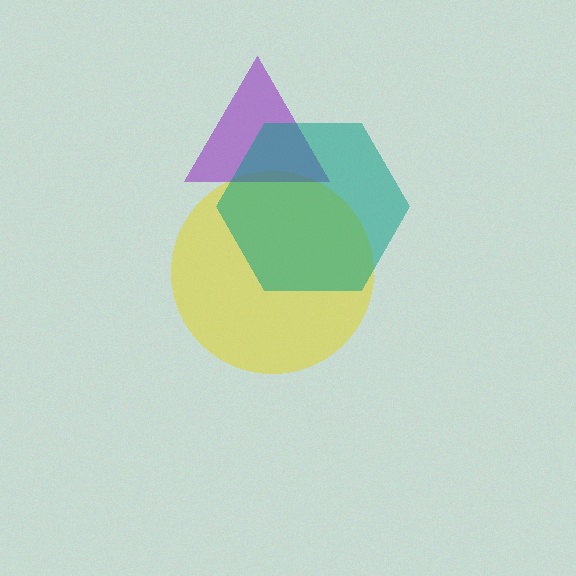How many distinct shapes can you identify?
There are 3 distinct shapes: a yellow circle, a purple triangle, a teal hexagon.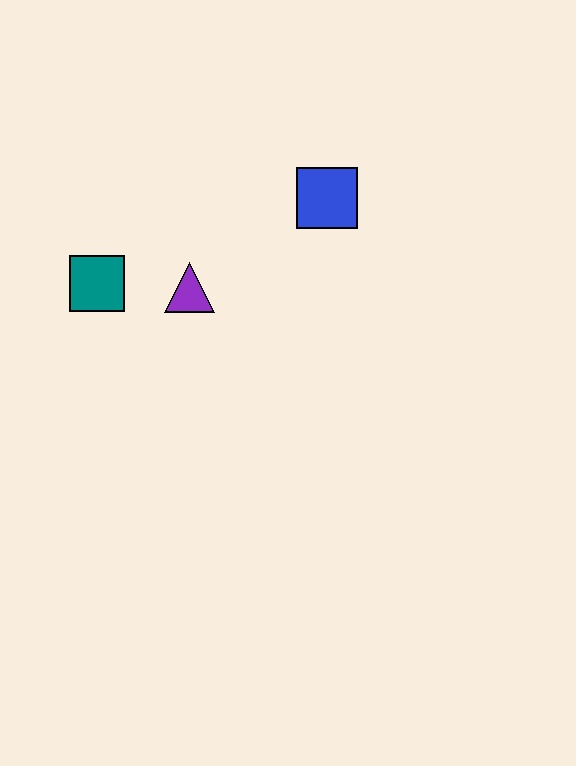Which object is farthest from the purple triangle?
The blue square is farthest from the purple triangle.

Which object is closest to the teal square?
The purple triangle is closest to the teal square.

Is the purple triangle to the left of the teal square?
No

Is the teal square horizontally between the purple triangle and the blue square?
No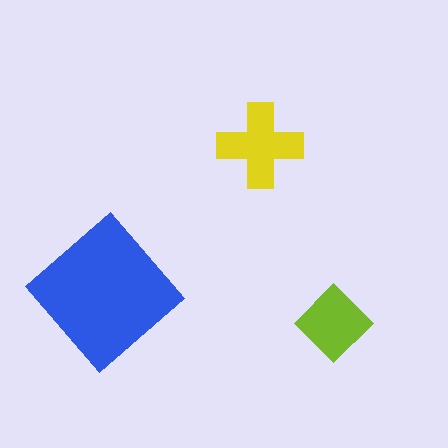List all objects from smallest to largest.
The lime diamond, the yellow cross, the blue diamond.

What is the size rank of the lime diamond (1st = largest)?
3rd.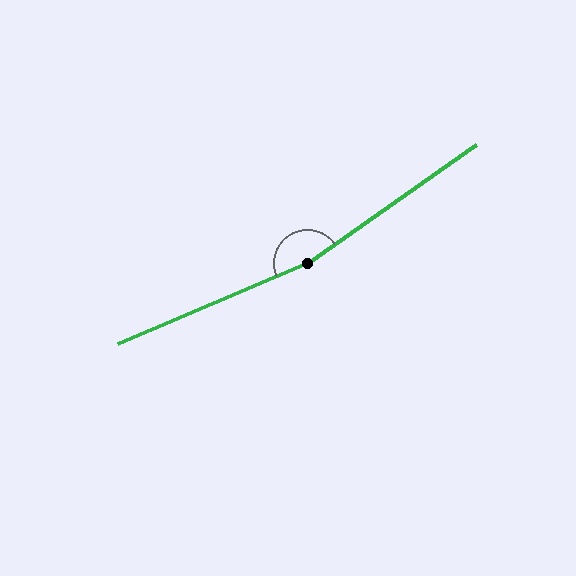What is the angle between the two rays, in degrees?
Approximately 168 degrees.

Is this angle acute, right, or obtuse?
It is obtuse.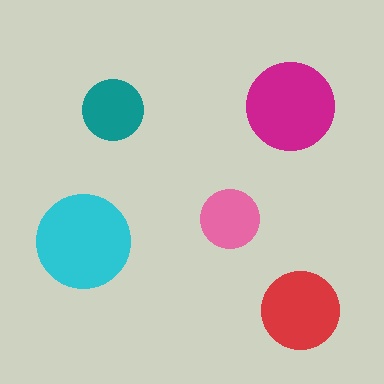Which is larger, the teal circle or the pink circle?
The teal one.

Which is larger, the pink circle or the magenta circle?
The magenta one.